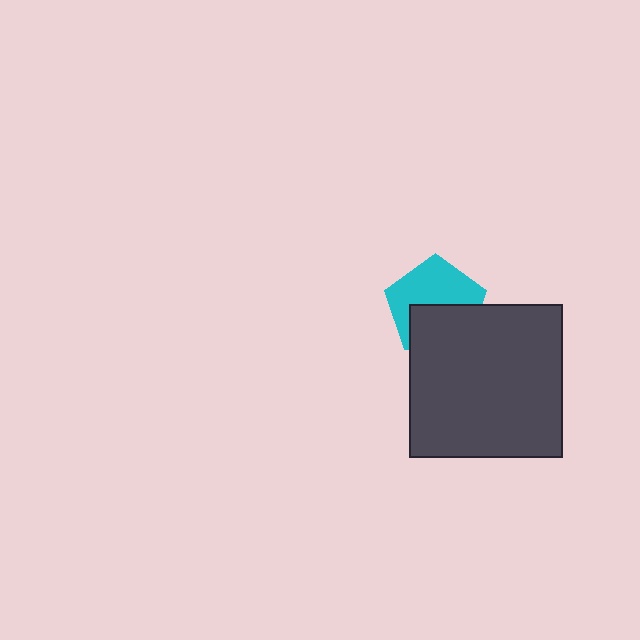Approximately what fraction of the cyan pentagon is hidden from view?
Roughly 44% of the cyan pentagon is hidden behind the dark gray square.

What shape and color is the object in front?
The object in front is a dark gray square.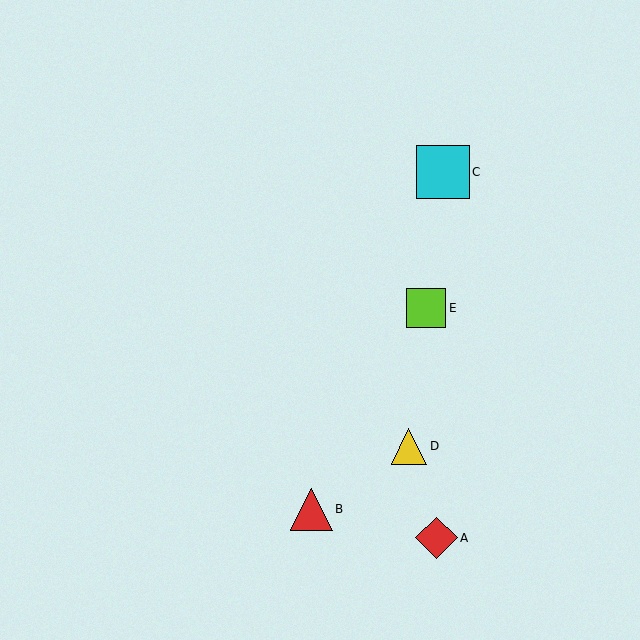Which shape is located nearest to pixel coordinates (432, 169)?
The cyan square (labeled C) at (443, 172) is nearest to that location.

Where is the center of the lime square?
The center of the lime square is at (426, 308).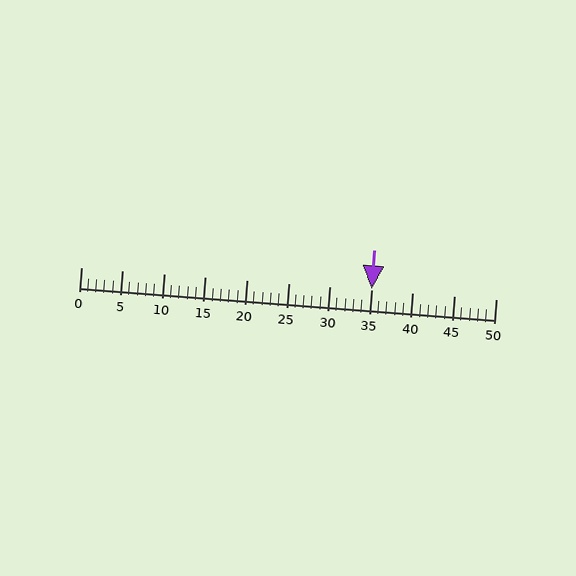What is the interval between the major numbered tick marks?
The major tick marks are spaced 5 units apart.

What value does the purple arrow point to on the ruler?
The purple arrow points to approximately 35.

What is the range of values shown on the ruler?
The ruler shows values from 0 to 50.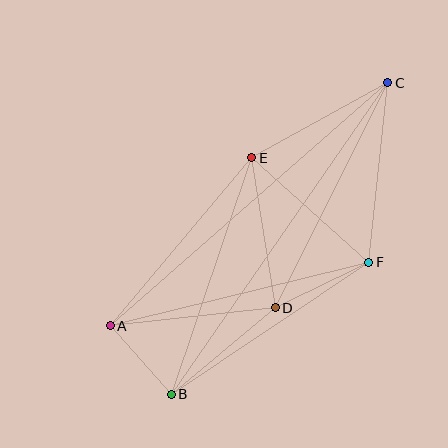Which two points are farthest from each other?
Points B and C are farthest from each other.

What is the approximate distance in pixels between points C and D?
The distance between C and D is approximately 252 pixels.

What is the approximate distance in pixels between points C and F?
The distance between C and F is approximately 180 pixels.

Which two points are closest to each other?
Points A and B are closest to each other.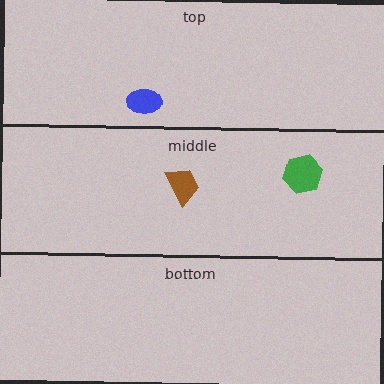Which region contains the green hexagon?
The middle region.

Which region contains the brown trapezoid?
The middle region.